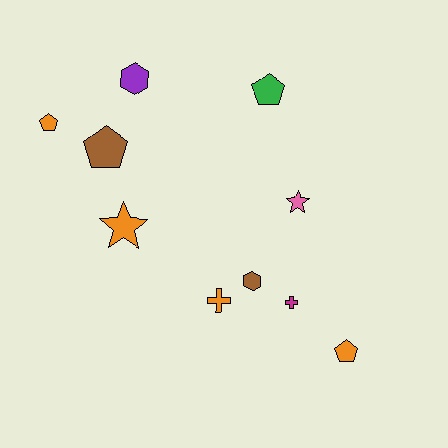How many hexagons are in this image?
There are 2 hexagons.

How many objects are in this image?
There are 10 objects.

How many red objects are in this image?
There are no red objects.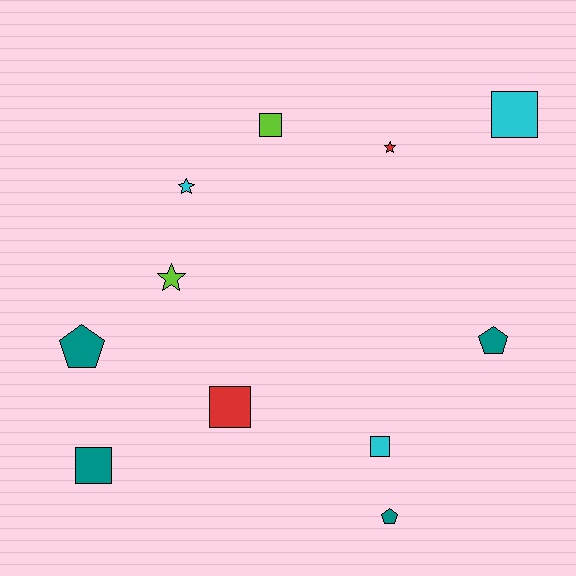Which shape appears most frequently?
Square, with 5 objects.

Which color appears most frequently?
Teal, with 4 objects.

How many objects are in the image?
There are 11 objects.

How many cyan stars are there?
There is 1 cyan star.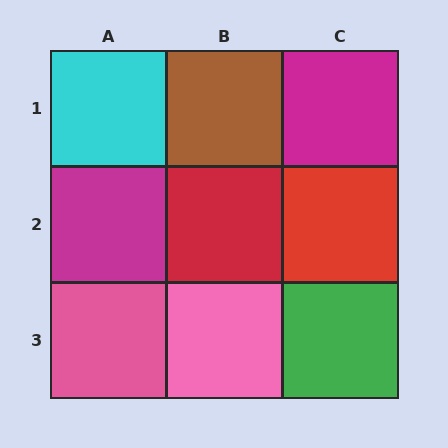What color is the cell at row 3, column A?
Pink.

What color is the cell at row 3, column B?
Pink.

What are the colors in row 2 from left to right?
Magenta, red, red.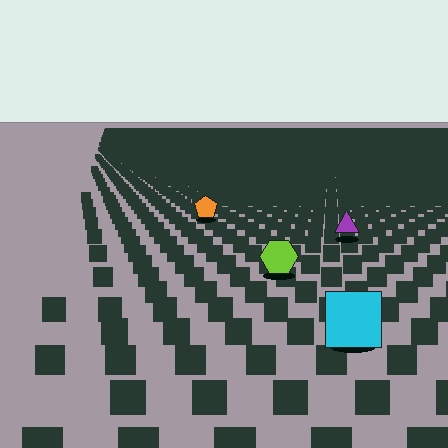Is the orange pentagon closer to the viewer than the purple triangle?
No. The purple triangle is closer — you can tell from the texture gradient: the ground texture is coarser near it.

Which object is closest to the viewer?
The cyan square is closest. The texture marks near it are larger and more spread out.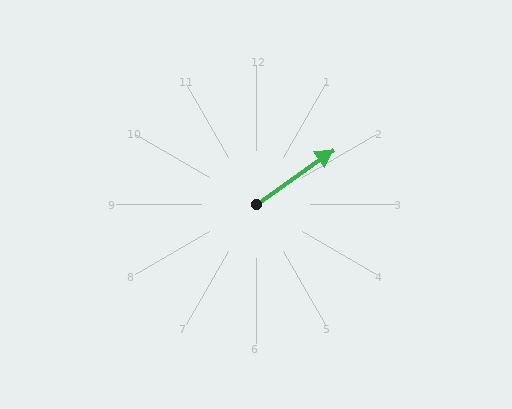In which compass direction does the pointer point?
Northeast.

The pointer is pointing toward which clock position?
Roughly 2 o'clock.